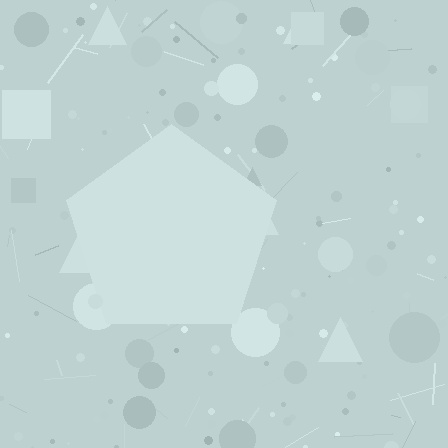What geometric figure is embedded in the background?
A pentagon is embedded in the background.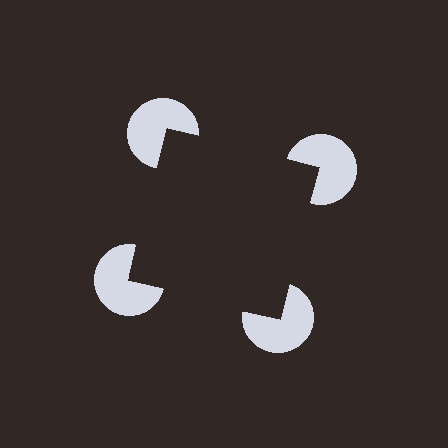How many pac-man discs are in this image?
There are 4 — one at each vertex of the illusory square.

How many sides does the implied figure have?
4 sides.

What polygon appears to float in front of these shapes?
An illusory square — its edges are inferred from the aligned wedge cuts in the pac-man discs, not physically drawn.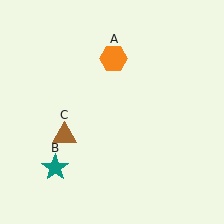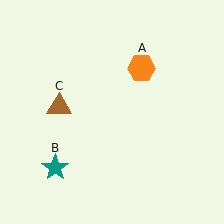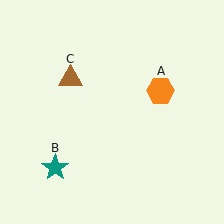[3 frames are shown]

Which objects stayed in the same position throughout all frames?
Teal star (object B) remained stationary.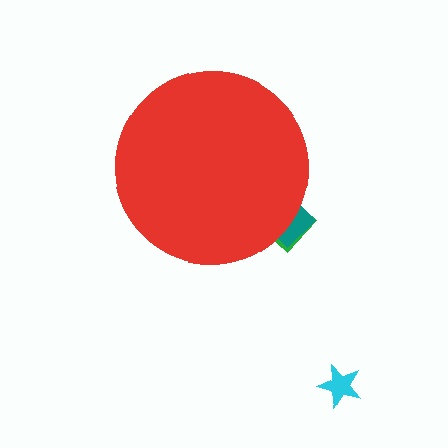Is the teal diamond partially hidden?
Yes, the teal diamond is partially hidden behind the red circle.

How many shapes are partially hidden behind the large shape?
2 shapes are partially hidden.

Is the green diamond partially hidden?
Yes, the green diamond is partially hidden behind the red circle.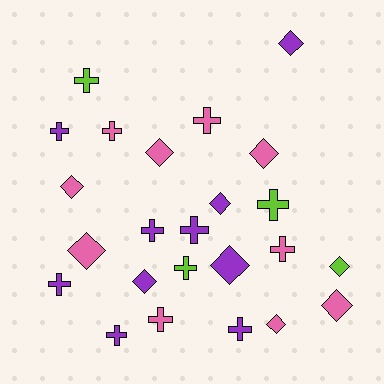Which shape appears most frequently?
Cross, with 13 objects.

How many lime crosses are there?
There are 3 lime crosses.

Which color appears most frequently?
Pink, with 10 objects.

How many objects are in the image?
There are 24 objects.